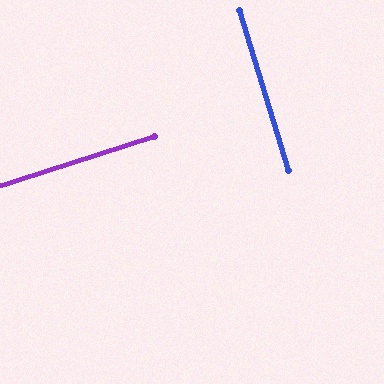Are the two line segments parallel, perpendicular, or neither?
Perpendicular — they meet at approximately 89°.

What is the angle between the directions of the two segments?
Approximately 89 degrees.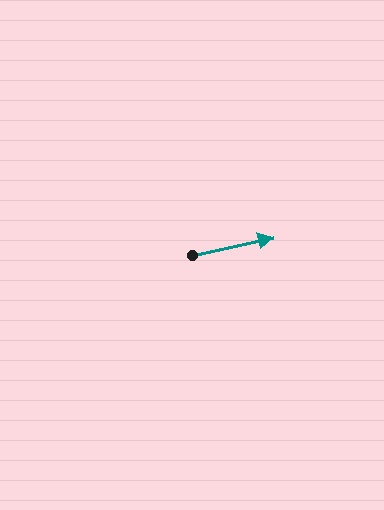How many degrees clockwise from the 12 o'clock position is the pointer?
Approximately 78 degrees.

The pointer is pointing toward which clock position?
Roughly 3 o'clock.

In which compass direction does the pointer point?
East.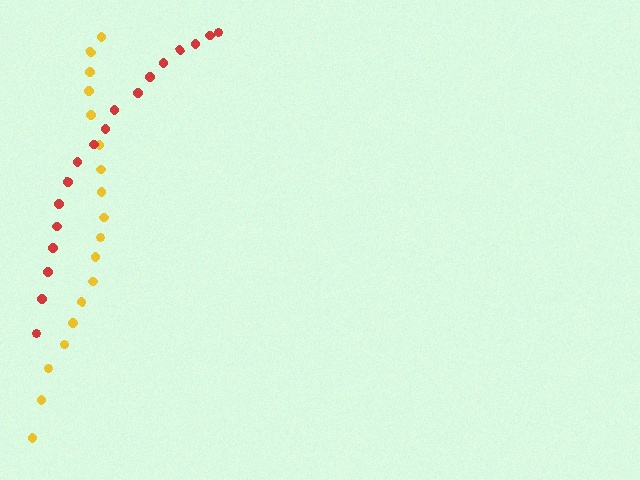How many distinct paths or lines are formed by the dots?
There are 2 distinct paths.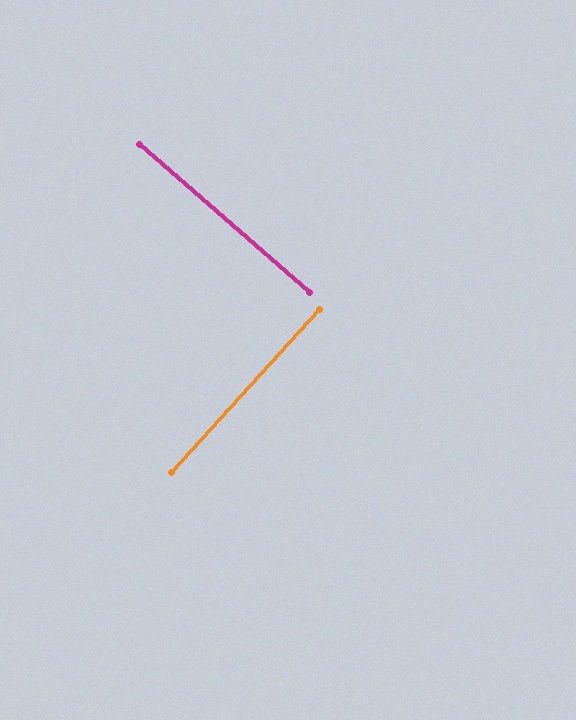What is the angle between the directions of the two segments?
Approximately 89 degrees.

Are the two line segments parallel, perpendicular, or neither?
Perpendicular — they meet at approximately 89°.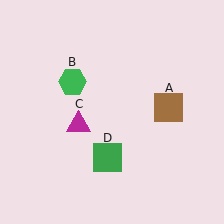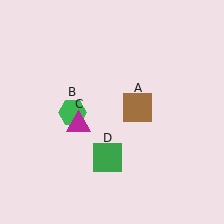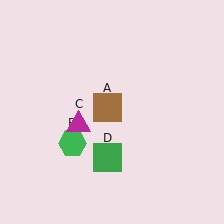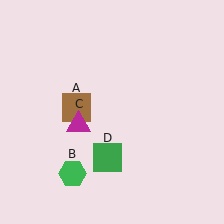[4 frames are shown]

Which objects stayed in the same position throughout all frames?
Magenta triangle (object C) and green square (object D) remained stationary.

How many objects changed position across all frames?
2 objects changed position: brown square (object A), green hexagon (object B).